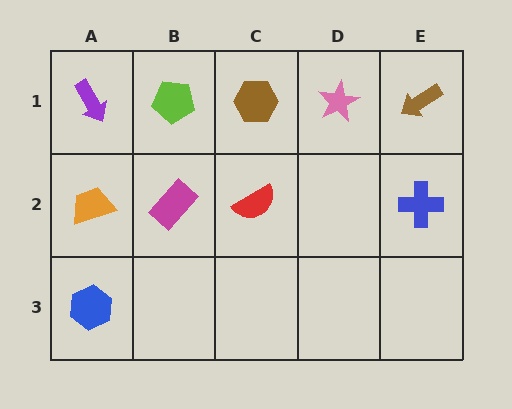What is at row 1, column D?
A pink star.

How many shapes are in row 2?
4 shapes.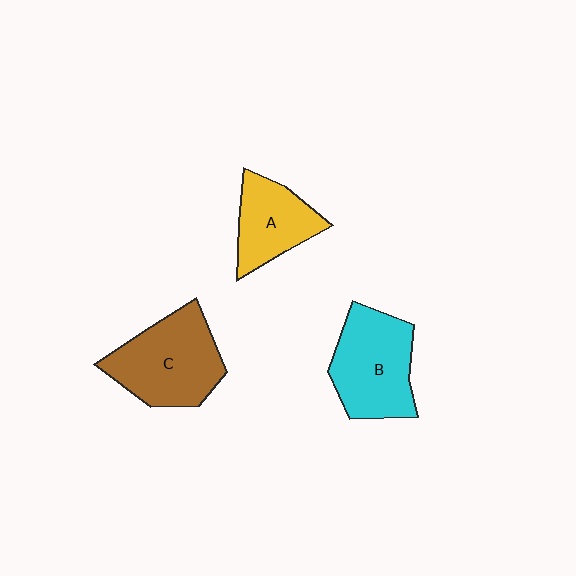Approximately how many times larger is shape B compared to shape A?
Approximately 1.4 times.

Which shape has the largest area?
Shape C (brown).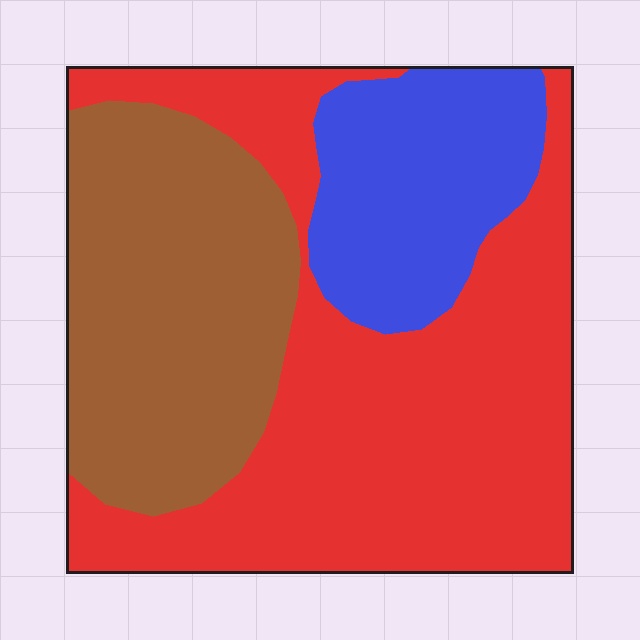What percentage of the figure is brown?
Brown covers 31% of the figure.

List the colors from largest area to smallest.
From largest to smallest: red, brown, blue.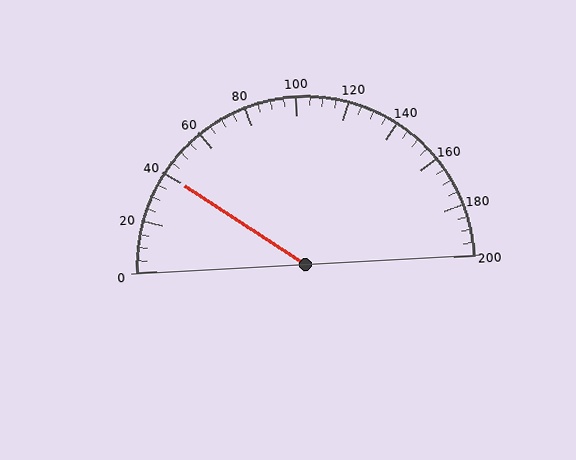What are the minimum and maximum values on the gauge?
The gauge ranges from 0 to 200.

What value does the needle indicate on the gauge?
The needle indicates approximately 40.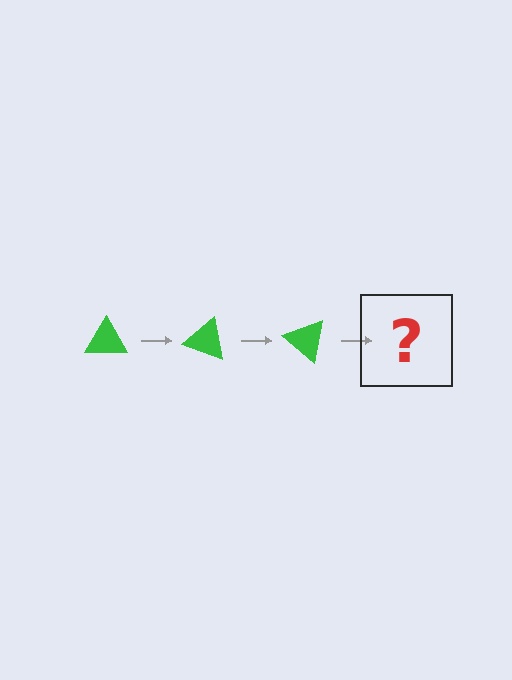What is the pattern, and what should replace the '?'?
The pattern is that the triangle rotates 20 degrees each step. The '?' should be a green triangle rotated 60 degrees.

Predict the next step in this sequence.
The next step is a green triangle rotated 60 degrees.